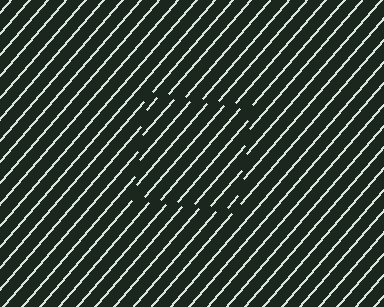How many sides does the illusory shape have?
4 sides — the line-ends trace a square.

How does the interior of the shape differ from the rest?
The interior of the shape contains the same grating, shifted by half a period — the contour is defined by the phase discontinuity where line-ends from the inner and outer gratings abut.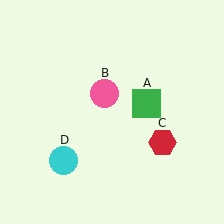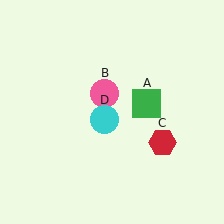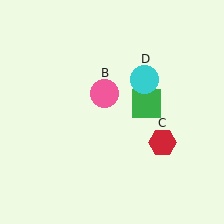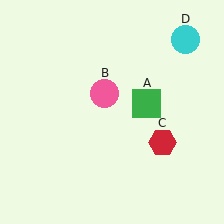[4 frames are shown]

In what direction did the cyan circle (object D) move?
The cyan circle (object D) moved up and to the right.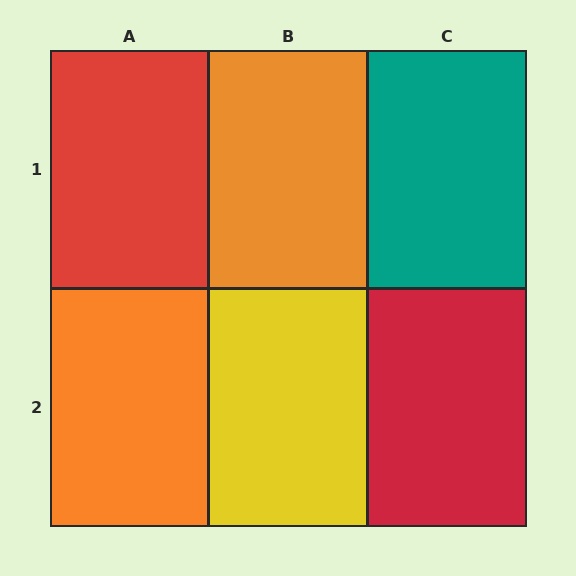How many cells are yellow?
1 cell is yellow.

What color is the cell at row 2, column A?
Orange.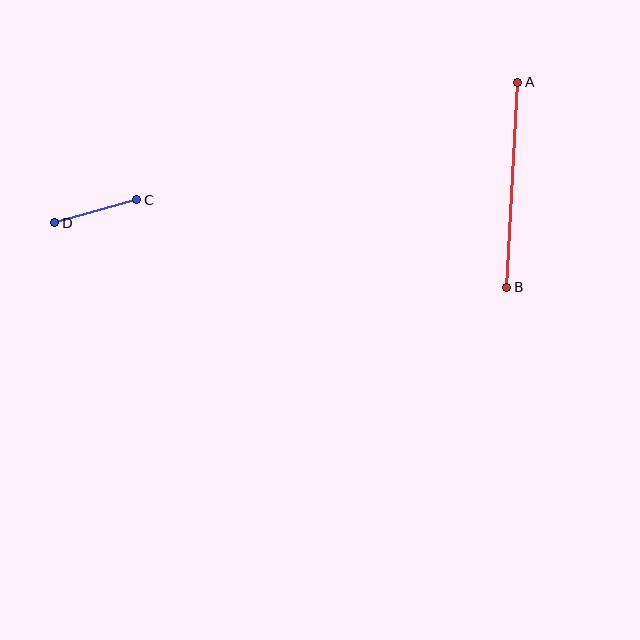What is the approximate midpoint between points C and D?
The midpoint is at approximately (96, 211) pixels.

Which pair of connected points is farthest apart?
Points A and B are farthest apart.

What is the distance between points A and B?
The distance is approximately 205 pixels.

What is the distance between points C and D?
The distance is approximately 85 pixels.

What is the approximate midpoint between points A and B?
The midpoint is at approximately (512, 185) pixels.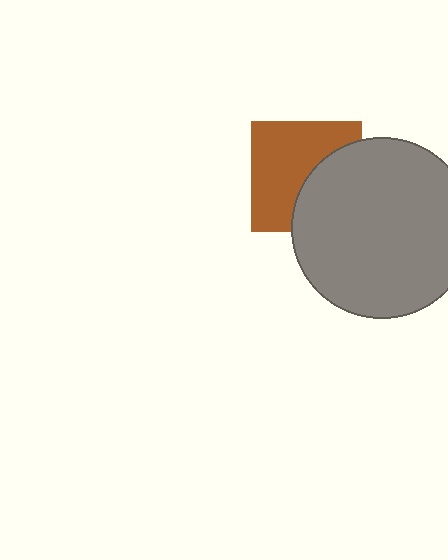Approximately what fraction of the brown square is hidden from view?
Roughly 40% of the brown square is hidden behind the gray circle.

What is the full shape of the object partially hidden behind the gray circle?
The partially hidden object is a brown square.